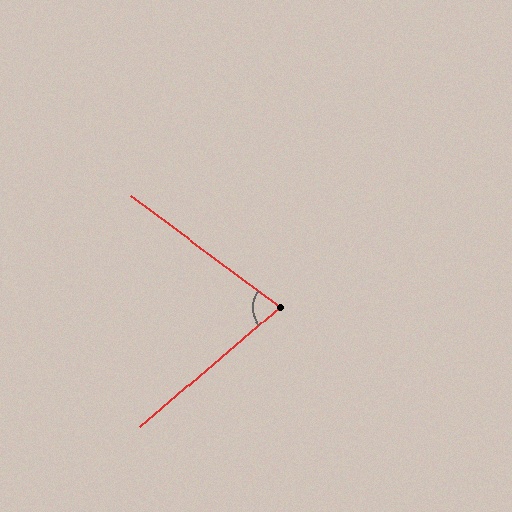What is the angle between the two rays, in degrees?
Approximately 77 degrees.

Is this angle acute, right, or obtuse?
It is acute.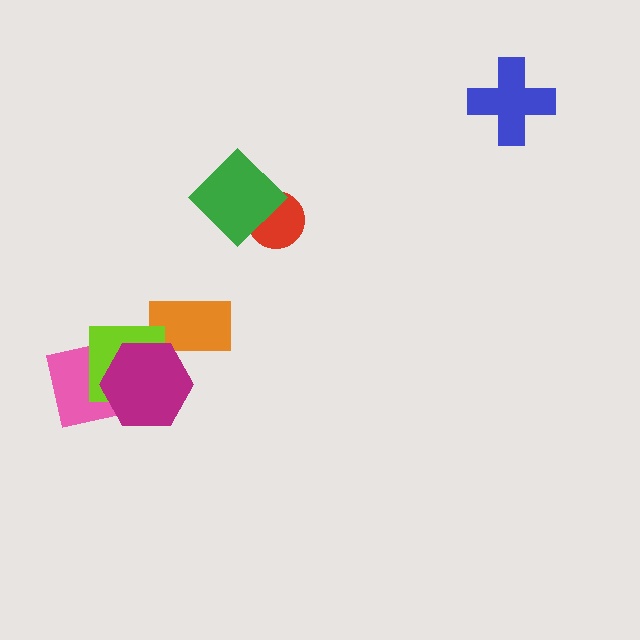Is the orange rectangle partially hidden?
Yes, it is partially covered by another shape.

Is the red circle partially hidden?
Yes, it is partially covered by another shape.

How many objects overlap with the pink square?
2 objects overlap with the pink square.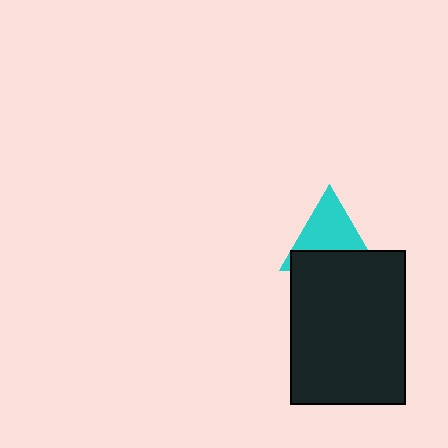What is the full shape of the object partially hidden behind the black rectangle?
The partially hidden object is a cyan triangle.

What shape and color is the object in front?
The object in front is a black rectangle.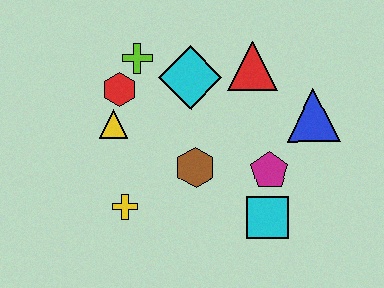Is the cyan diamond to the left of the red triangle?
Yes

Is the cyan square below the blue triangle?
Yes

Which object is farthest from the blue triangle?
The yellow cross is farthest from the blue triangle.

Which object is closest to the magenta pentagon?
The cyan square is closest to the magenta pentagon.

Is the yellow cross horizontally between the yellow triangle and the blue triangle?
Yes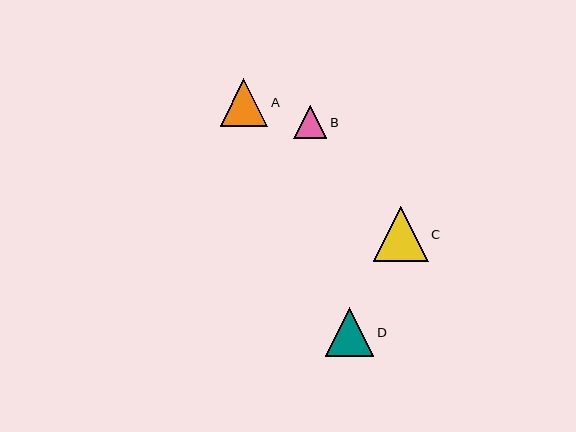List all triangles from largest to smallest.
From largest to smallest: C, D, A, B.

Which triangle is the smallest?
Triangle B is the smallest with a size of approximately 33 pixels.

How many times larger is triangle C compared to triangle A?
Triangle C is approximately 1.2 times the size of triangle A.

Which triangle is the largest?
Triangle C is the largest with a size of approximately 55 pixels.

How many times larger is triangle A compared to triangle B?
Triangle A is approximately 1.4 times the size of triangle B.